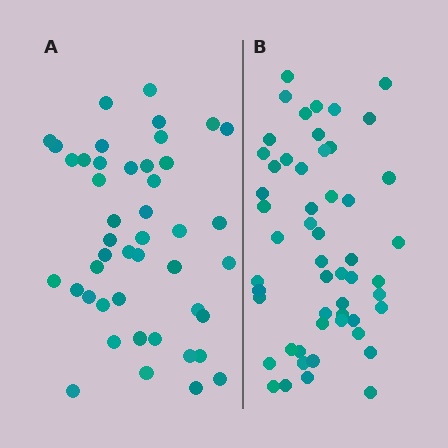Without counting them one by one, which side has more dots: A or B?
Region B (the right region) has more dots.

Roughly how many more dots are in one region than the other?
Region B has roughly 8 or so more dots than region A.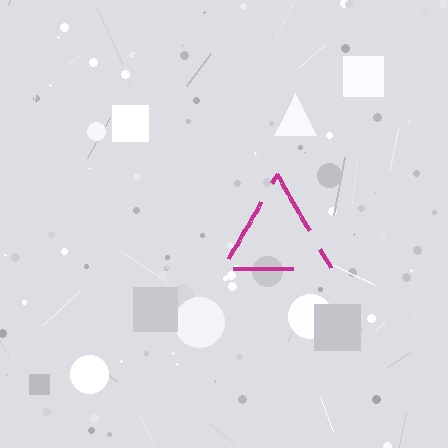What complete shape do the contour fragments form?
The contour fragments form a triangle.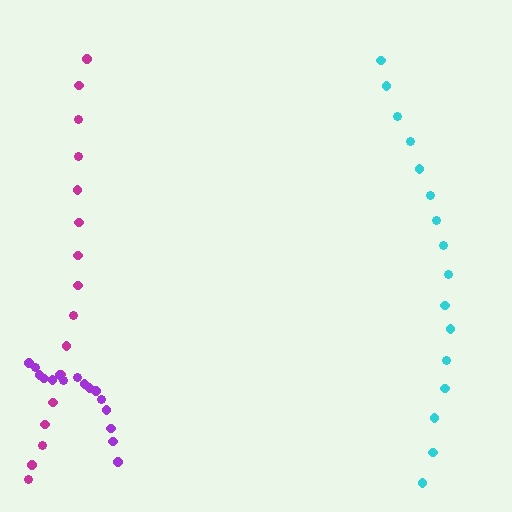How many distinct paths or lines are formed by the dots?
There are 3 distinct paths.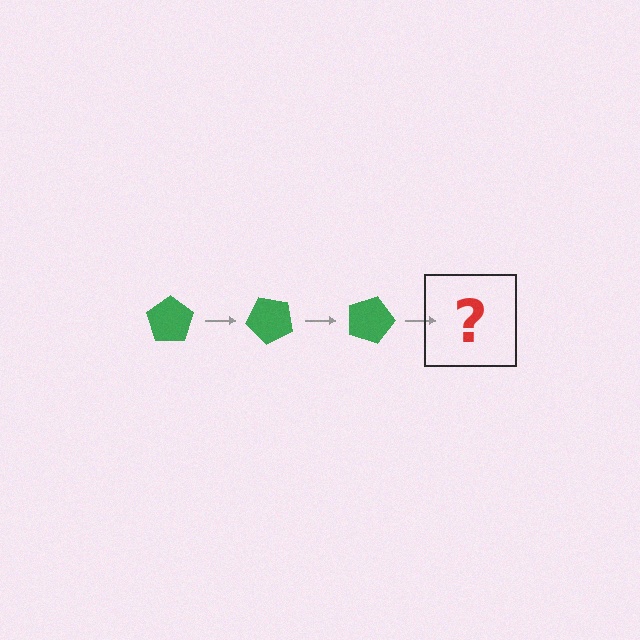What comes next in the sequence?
The next element should be a green pentagon rotated 135 degrees.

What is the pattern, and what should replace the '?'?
The pattern is that the pentagon rotates 45 degrees each step. The '?' should be a green pentagon rotated 135 degrees.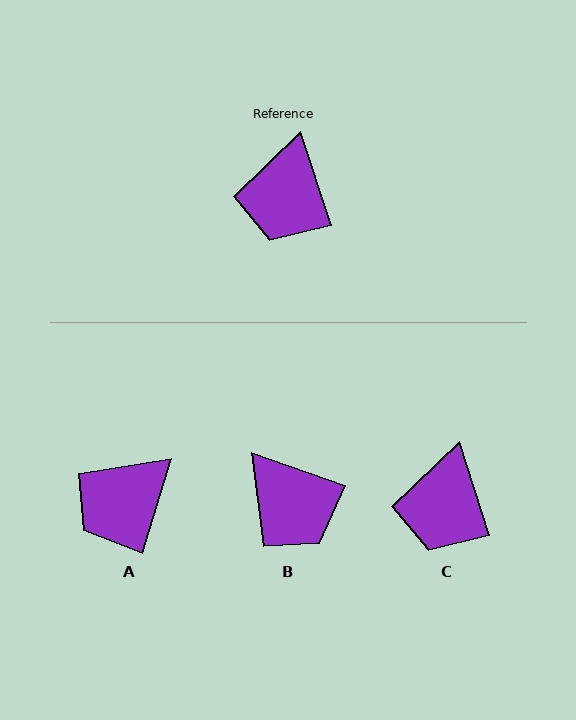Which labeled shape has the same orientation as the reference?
C.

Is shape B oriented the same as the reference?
No, it is off by about 53 degrees.